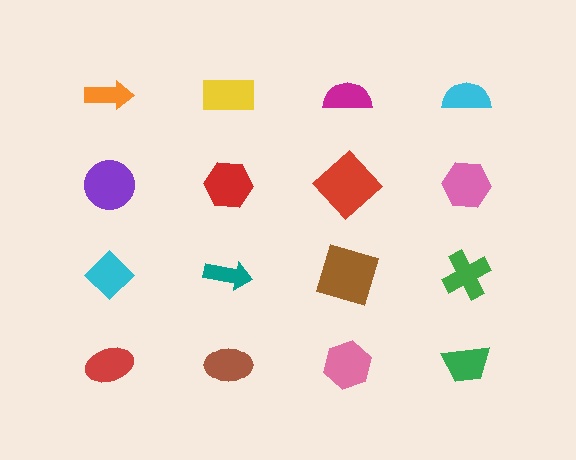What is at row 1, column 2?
A yellow rectangle.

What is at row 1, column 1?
An orange arrow.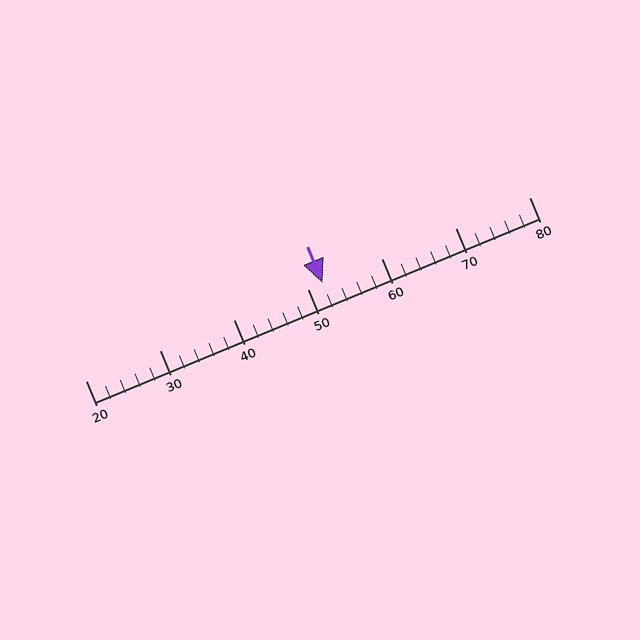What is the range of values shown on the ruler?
The ruler shows values from 20 to 80.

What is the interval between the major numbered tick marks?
The major tick marks are spaced 10 units apart.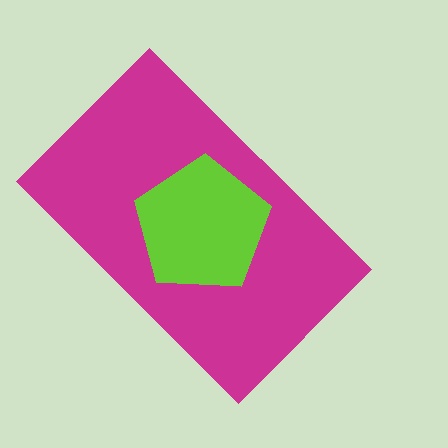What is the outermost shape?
The magenta rectangle.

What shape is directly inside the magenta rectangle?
The lime pentagon.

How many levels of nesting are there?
2.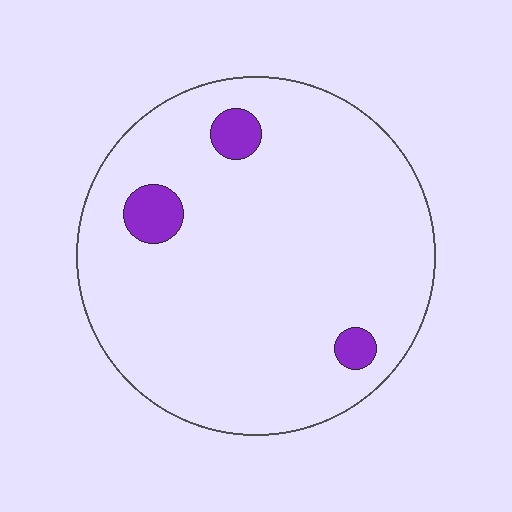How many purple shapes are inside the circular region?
3.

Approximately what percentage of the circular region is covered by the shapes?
Approximately 5%.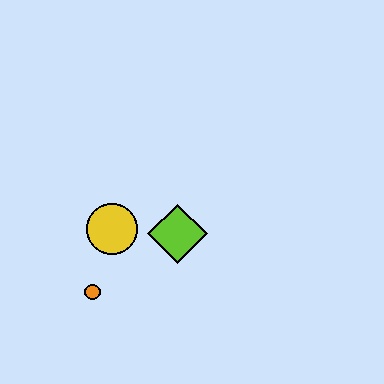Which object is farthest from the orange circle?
The lime diamond is farthest from the orange circle.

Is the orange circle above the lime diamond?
No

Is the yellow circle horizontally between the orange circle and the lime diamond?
Yes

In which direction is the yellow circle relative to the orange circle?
The yellow circle is above the orange circle.